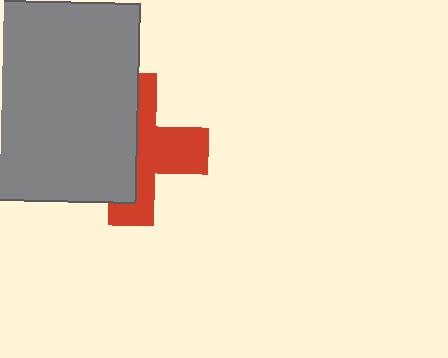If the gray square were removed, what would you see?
You would see the complete red cross.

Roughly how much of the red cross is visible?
About half of it is visible (roughly 48%).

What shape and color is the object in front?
The object in front is a gray square.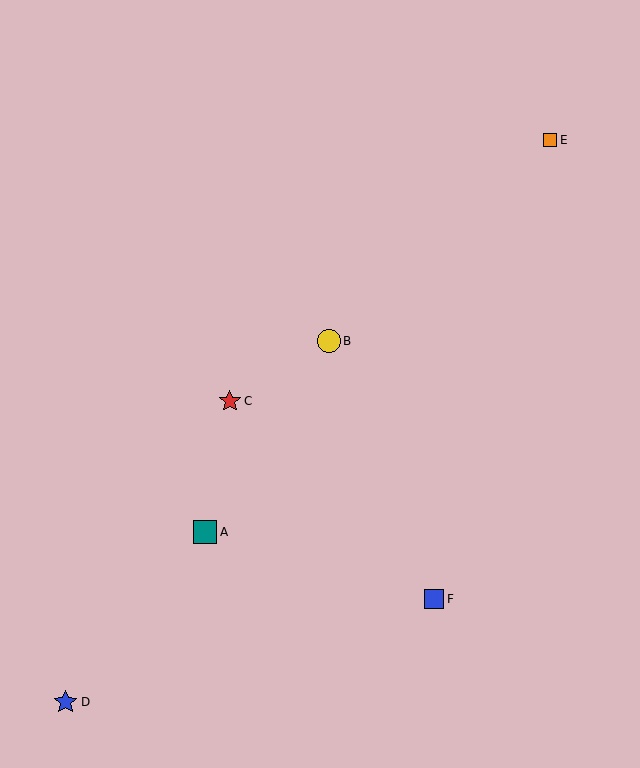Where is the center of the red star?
The center of the red star is at (230, 401).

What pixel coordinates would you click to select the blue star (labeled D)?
Click at (66, 702) to select the blue star D.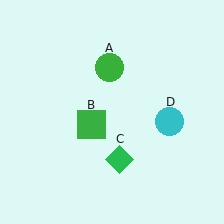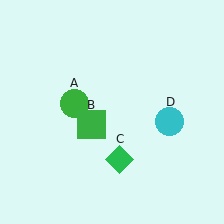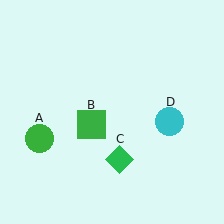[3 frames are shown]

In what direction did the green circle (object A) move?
The green circle (object A) moved down and to the left.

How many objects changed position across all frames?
1 object changed position: green circle (object A).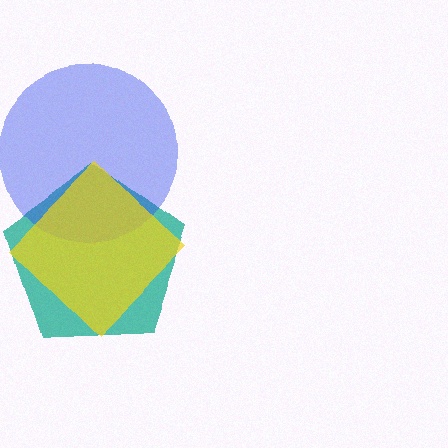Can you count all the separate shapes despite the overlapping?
Yes, there are 3 separate shapes.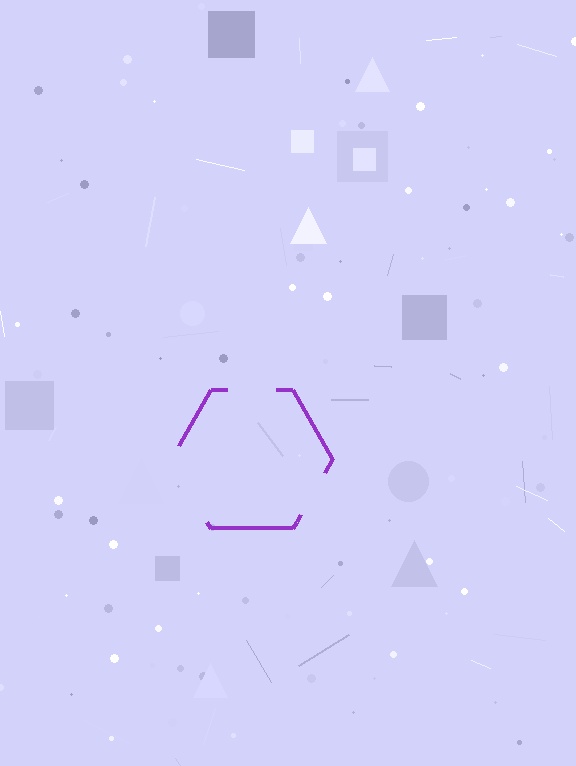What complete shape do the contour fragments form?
The contour fragments form a hexagon.